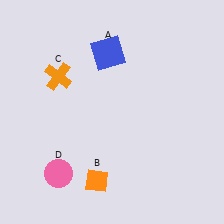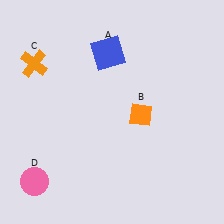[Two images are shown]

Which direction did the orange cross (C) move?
The orange cross (C) moved left.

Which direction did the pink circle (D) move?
The pink circle (D) moved left.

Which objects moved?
The objects that moved are: the orange diamond (B), the orange cross (C), the pink circle (D).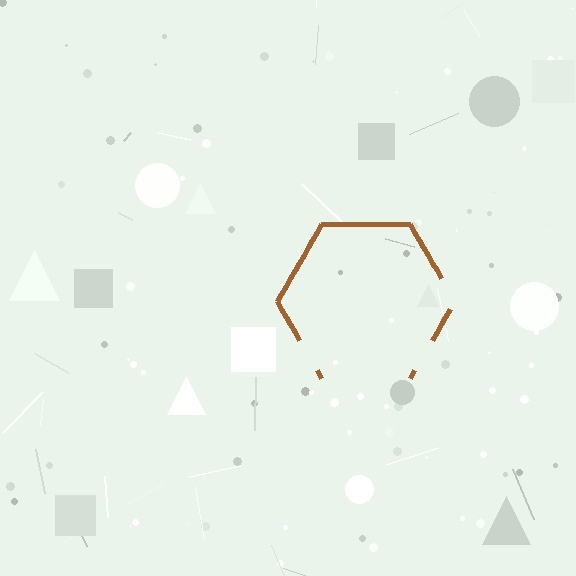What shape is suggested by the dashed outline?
The dashed outline suggests a hexagon.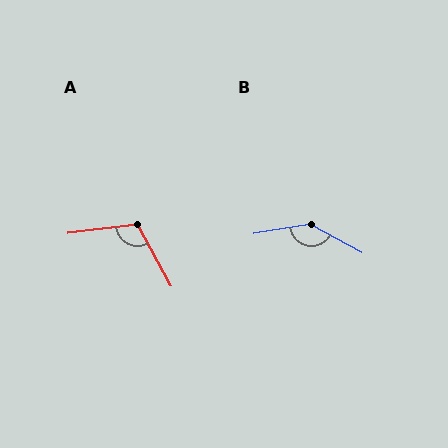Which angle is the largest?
B, at approximately 142 degrees.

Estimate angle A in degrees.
Approximately 112 degrees.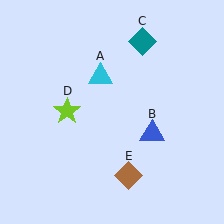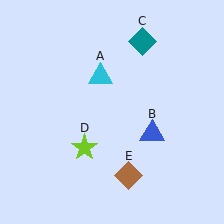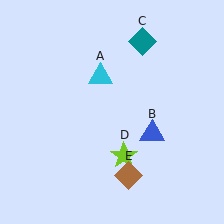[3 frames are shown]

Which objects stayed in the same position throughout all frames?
Cyan triangle (object A) and blue triangle (object B) and teal diamond (object C) and brown diamond (object E) remained stationary.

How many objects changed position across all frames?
1 object changed position: lime star (object D).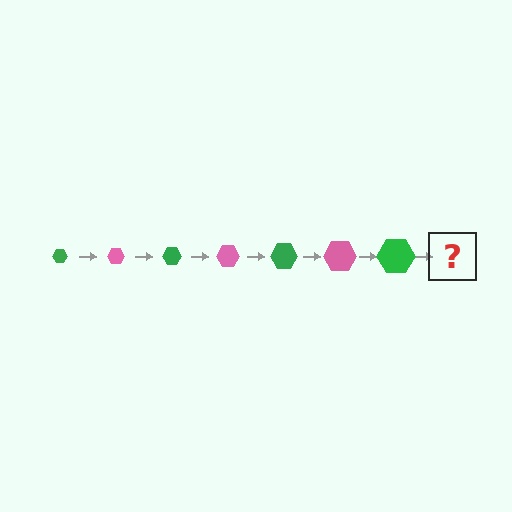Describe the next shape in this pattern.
It should be a pink hexagon, larger than the previous one.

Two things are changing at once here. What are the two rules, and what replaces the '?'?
The two rules are that the hexagon grows larger each step and the color cycles through green and pink. The '?' should be a pink hexagon, larger than the previous one.